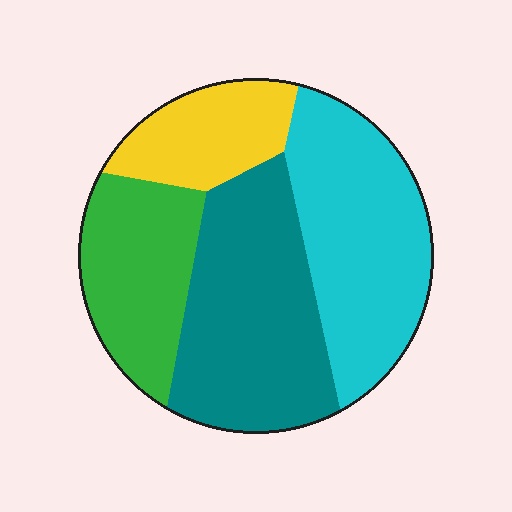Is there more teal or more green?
Teal.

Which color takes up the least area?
Yellow, at roughly 15%.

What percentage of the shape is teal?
Teal covers about 35% of the shape.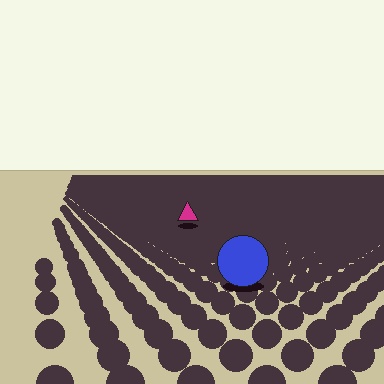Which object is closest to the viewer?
The blue circle is closest. The texture marks near it are larger and more spread out.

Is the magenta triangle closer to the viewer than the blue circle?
No. The blue circle is closer — you can tell from the texture gradient: the ground texture is coarser near it.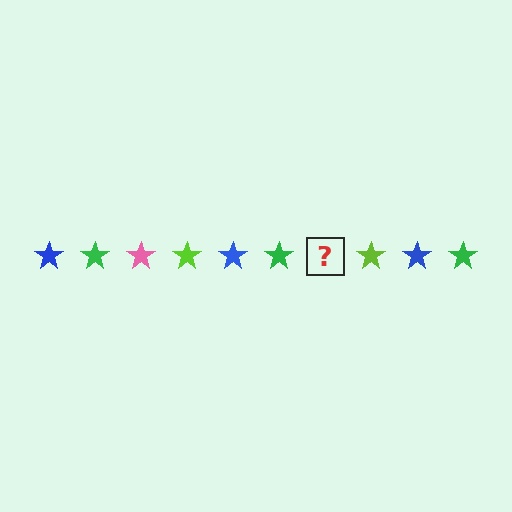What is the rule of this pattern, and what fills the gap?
The rule is that the pattern cycles through blue, green, pink, lime stars. The gap should be filled with a pink star.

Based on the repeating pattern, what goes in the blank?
The blank should be a pink star.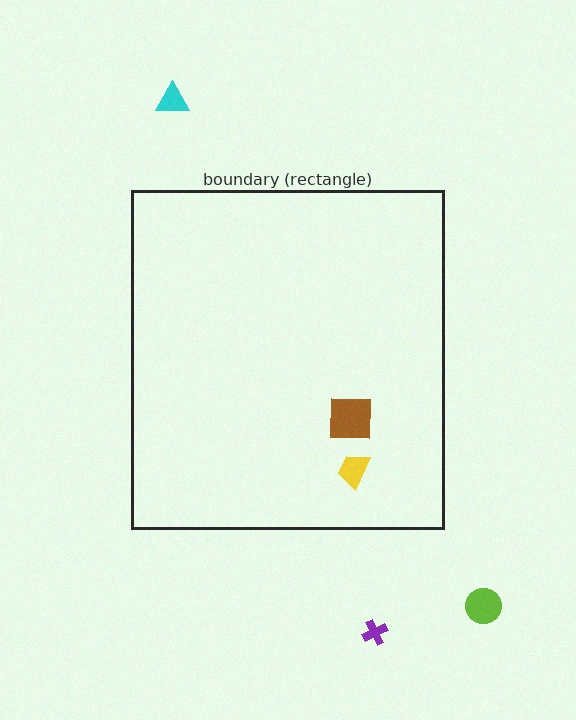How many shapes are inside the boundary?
2 inside, 3 outside.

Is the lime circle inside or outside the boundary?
Outside.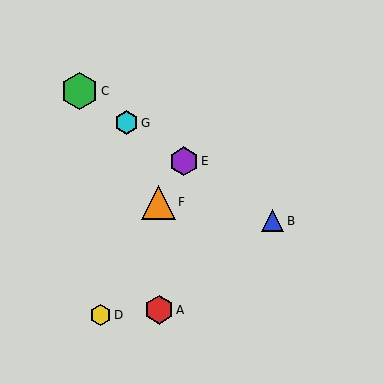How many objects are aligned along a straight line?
4 objects (B, C, E, G) are aligned along a straight line.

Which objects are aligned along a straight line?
Objects B, C, E, G are aligned along a straight line.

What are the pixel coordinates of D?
Object D is at (101, 315).